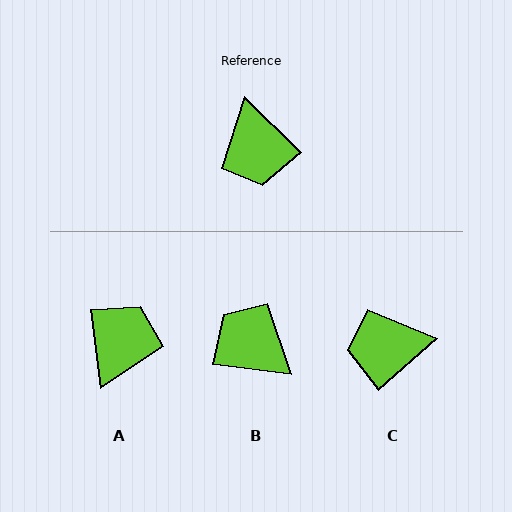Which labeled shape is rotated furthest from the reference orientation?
B, about 143 degrees away.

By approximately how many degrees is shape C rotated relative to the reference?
Approximately 94 degrees clockwise.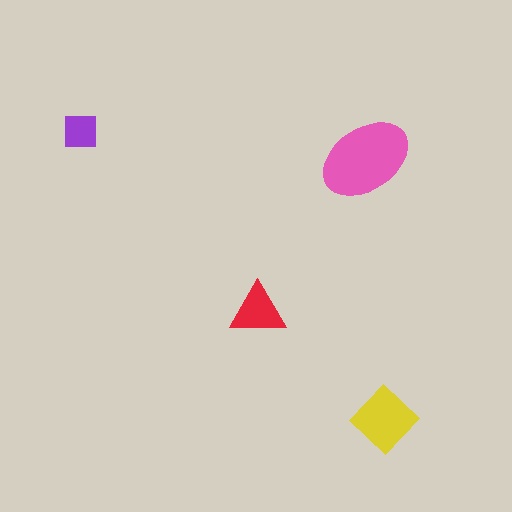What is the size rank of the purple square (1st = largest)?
4th.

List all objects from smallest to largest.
The purple square, the red triangle, the yellow diamond, the pink ellipse.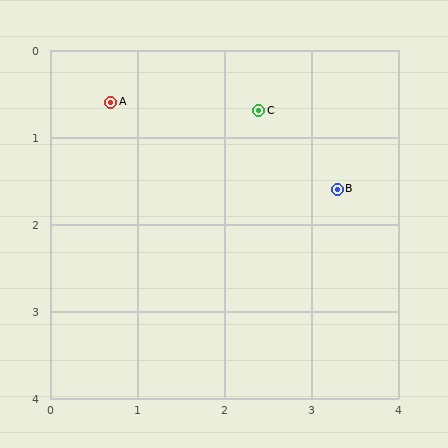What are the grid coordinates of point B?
Point B is at approximately (3.3, 1.6).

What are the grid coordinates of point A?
Point A is at approximately (0.7, 0.6).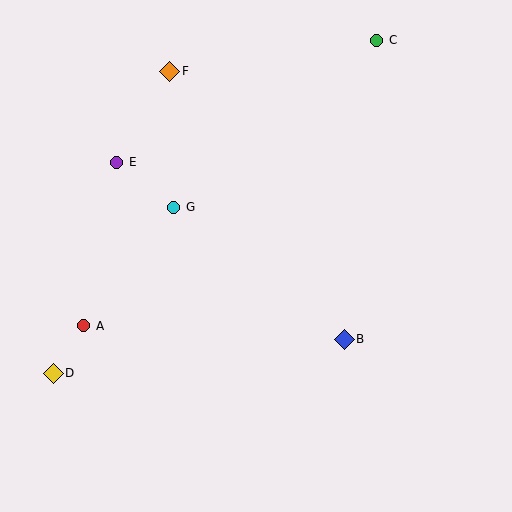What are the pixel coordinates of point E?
Point E is at (117, 162).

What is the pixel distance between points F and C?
The distance between F and C is 209 pixels.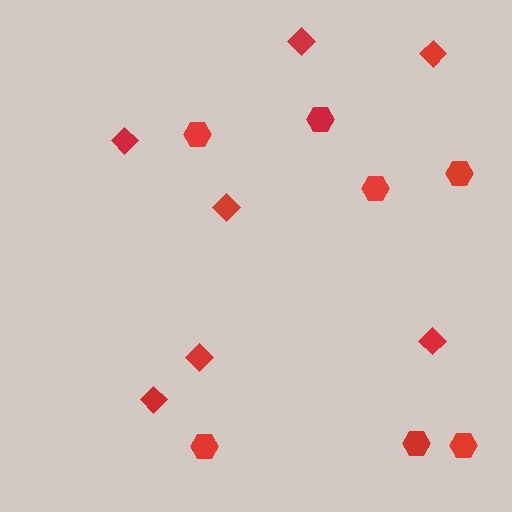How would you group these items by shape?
There are 2 groups: one group of hexagons (7) and one group of diamonds (7).